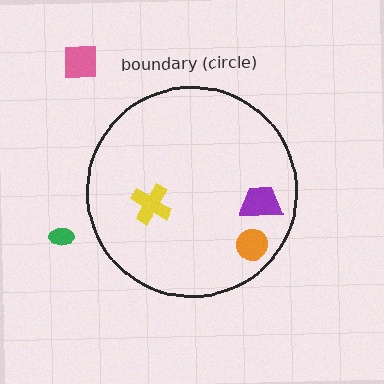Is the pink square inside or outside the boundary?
Outside.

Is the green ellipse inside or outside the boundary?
Outside.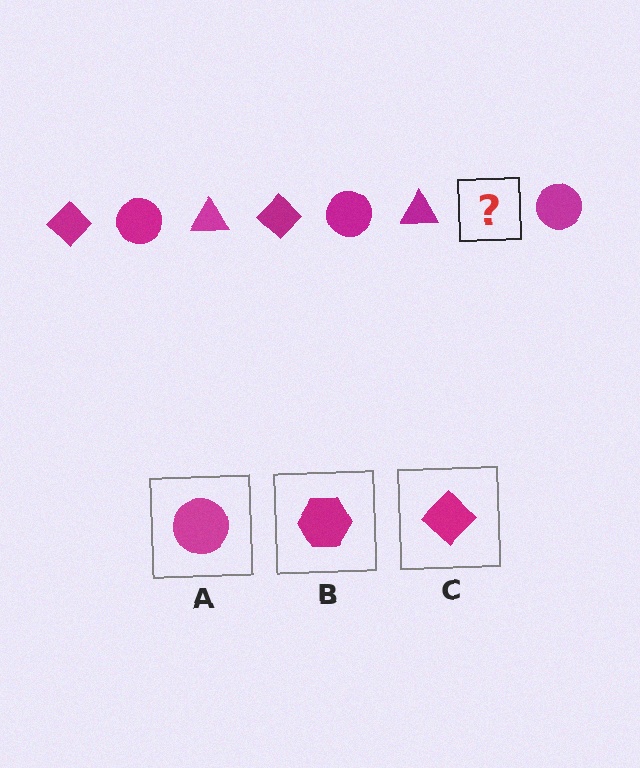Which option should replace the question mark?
Option C.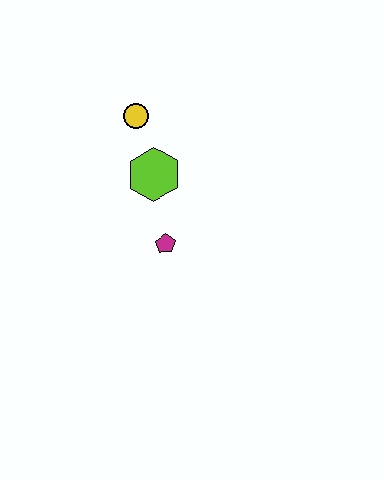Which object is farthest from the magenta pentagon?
The yellow circle is farthest from the magenta pentagon.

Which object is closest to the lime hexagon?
The yellow circle is closest to the lime hexagon.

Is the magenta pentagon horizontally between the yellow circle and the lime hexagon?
No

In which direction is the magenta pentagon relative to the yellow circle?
The magenta pentagon is below the yellow circle.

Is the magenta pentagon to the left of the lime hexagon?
No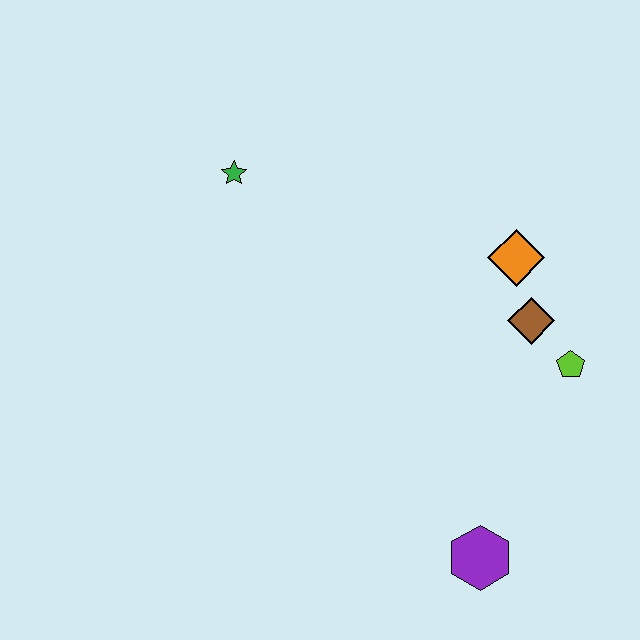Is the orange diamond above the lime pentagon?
Yes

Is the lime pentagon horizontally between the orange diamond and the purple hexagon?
No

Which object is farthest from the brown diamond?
The green star is farthest from the brown diamond.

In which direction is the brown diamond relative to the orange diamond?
The brown diamond is below the orange diamond.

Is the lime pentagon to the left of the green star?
No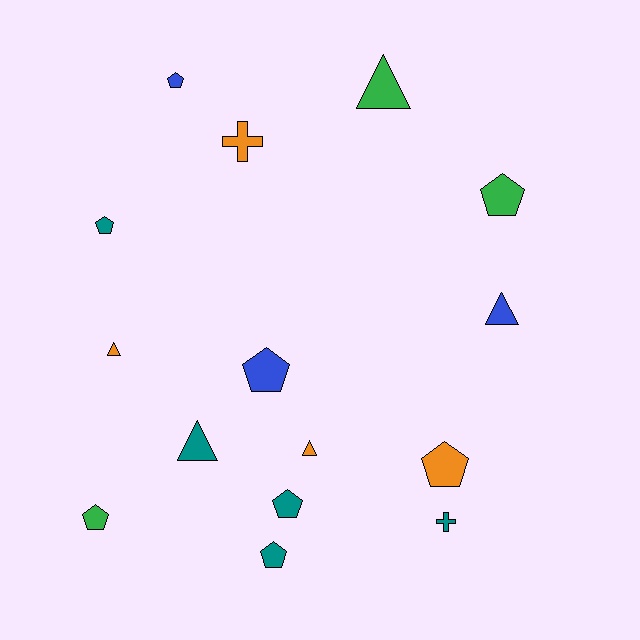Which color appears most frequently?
Teal, with 5 objects.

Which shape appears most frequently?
Pentagon, with 8 objects.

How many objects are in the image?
There are 15 objects.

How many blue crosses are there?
There are no blue crosses.